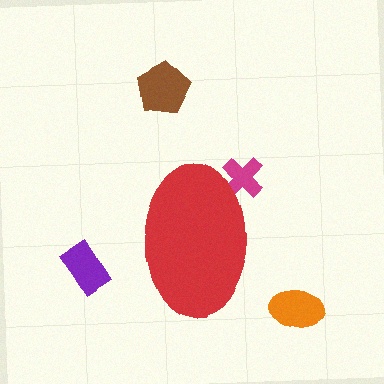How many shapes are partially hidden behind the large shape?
1 shape is partially hidden.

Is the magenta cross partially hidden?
Yes, the magenta cross is partially hidden behind the red ellipse.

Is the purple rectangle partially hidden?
No, the purple rectangle is fully visible.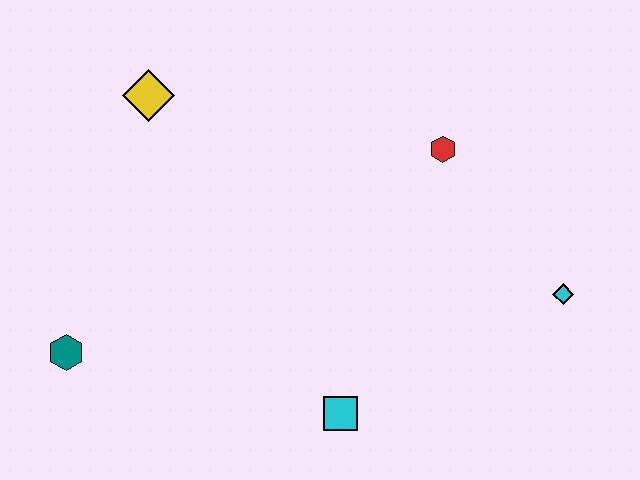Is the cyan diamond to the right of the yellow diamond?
Yes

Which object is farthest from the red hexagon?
The teal hexagon is farthest from the red hexagon.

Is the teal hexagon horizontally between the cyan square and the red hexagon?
No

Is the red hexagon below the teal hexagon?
No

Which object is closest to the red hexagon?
The cyan diamond is closest to the red hexagon.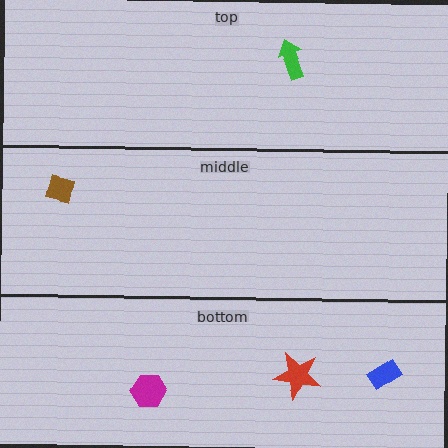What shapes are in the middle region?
The brown square.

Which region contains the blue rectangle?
The bottom region.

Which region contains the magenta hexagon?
The bottom region.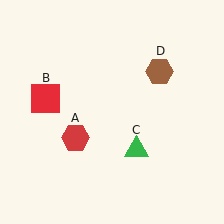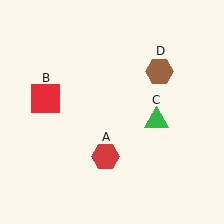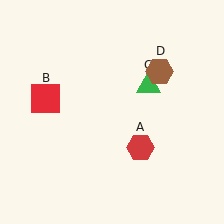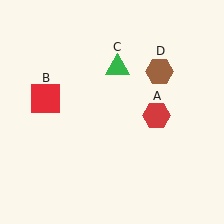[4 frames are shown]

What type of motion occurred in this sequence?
The red hexagon (object A), green triangle (object C) rotated counterclockwise around the center of the scene.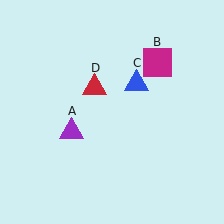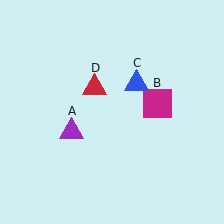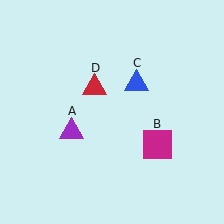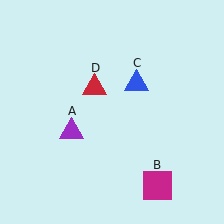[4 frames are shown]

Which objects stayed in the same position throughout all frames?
Purple triangle (object A) and blue triangle (object C) and red triangle (object D) remained stationary.